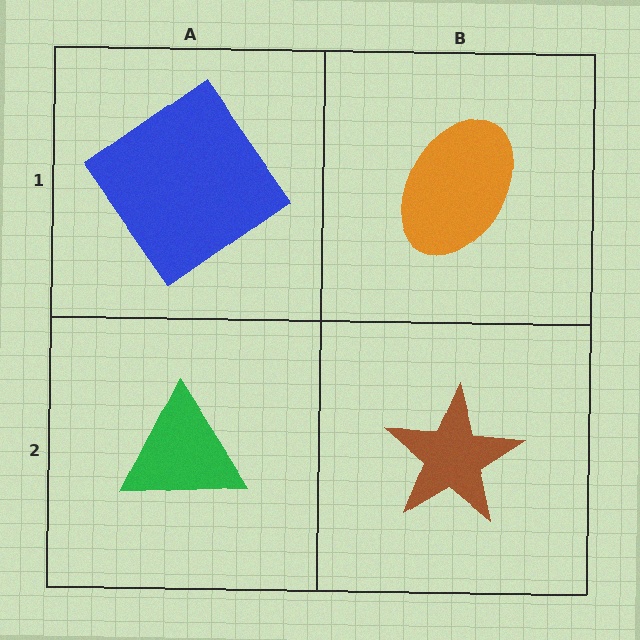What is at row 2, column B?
A brown star.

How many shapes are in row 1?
2 shapes.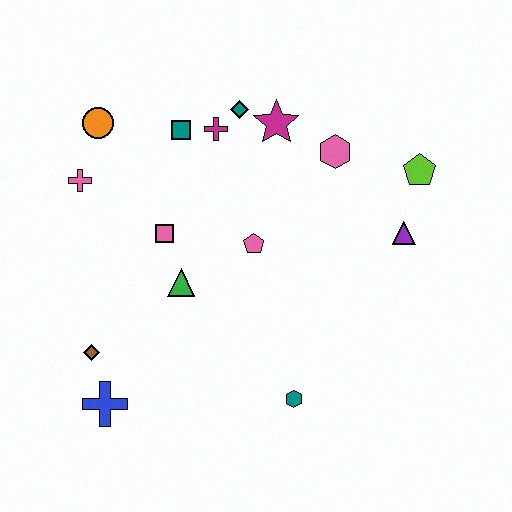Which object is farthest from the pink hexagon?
The blue cross is farthest from the pink hexagon.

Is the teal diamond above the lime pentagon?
Yes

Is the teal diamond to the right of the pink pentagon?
No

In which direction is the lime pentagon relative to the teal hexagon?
The lime pentagon is above the teal hexagon.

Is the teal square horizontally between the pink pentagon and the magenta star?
No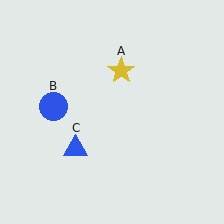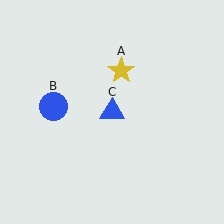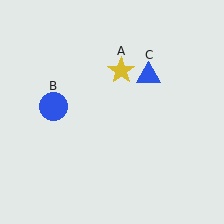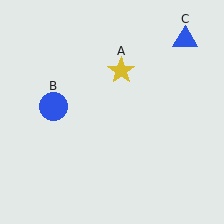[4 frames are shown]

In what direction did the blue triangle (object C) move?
The blue triangle (object C) moved up and to the right.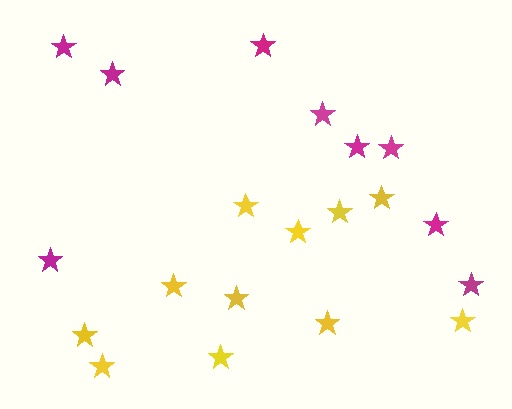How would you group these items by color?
There are 2 groups: one group of magenta stars (9) and one group of yellow stars (11).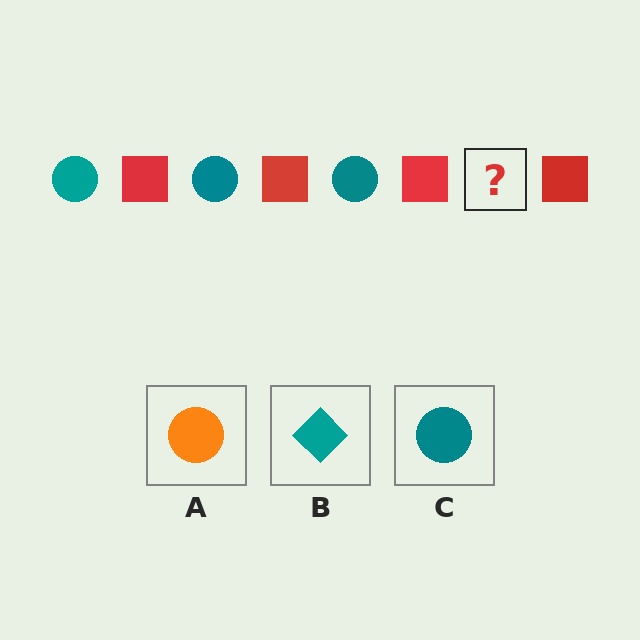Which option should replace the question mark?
Option C.